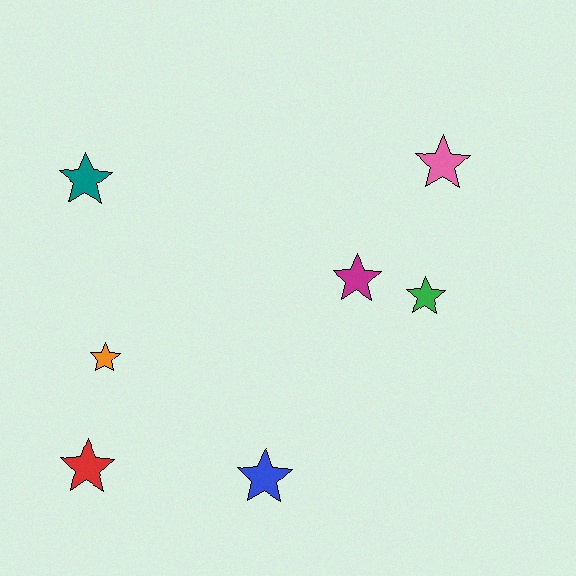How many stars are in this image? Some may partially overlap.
There are 7 stars.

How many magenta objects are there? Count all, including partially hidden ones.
There is 1 magenta object.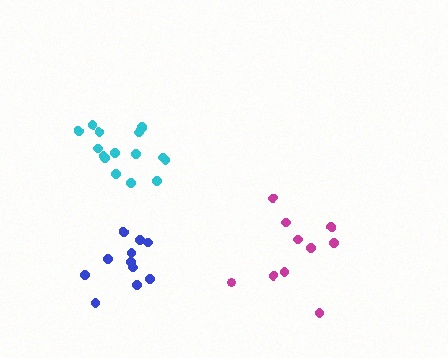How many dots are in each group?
Group 1: 11 dots, Group 2: 10 dots, Group 3: 15 dots (36 total).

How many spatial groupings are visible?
There are 3 spatial groupings.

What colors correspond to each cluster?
The clusters are colored: blue, magenta, cyan.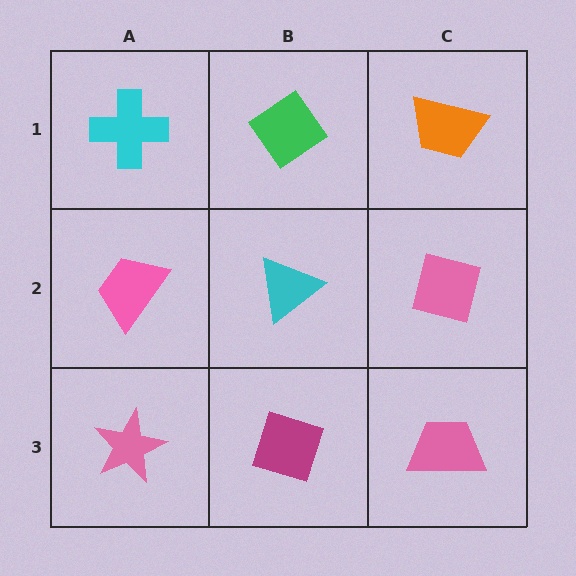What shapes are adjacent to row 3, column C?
A pink square (row 2, column C), a magenta diamond (row 3, column B).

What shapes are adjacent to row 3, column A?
A pink trapezoid (row 2, column A), a magenta diamond (row 3, column B).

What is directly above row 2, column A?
A cyan cross.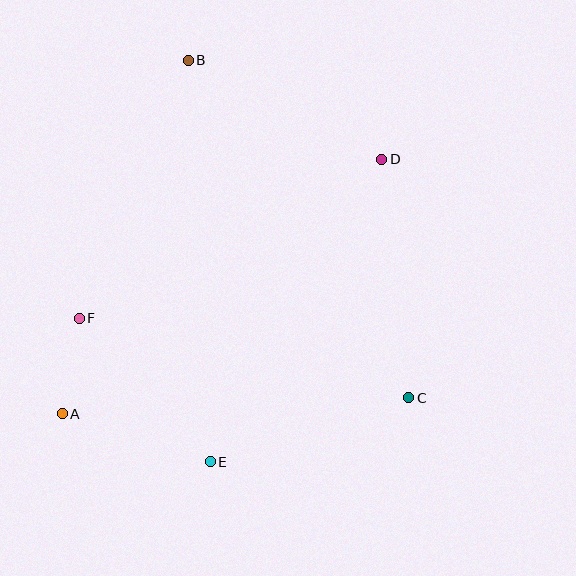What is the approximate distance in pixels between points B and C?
The distance between B and C is approximately 403 pixels.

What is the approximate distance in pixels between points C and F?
The distance between C and F is approximately 339 pixels.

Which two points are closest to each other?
Points A and F are closest to each other.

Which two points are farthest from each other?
Points A and D are farthest from each other.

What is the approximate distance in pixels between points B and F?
The distance between B and F is approximately 280 pixels.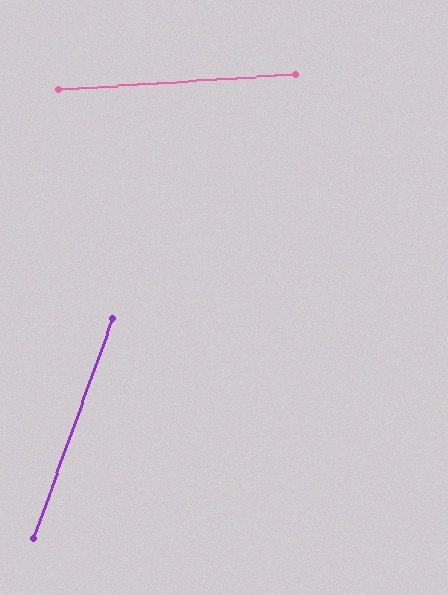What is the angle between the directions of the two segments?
Approximately 66 degrees.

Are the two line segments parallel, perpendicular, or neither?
Neither parallel nor perpendicular — they differ by about 66°.